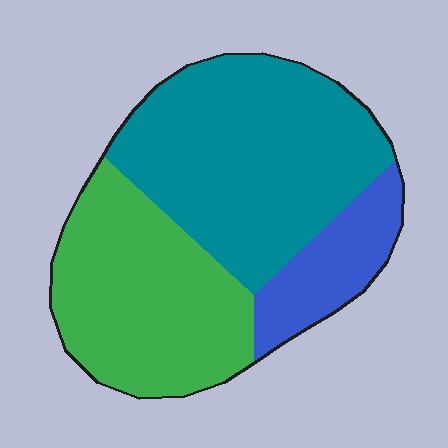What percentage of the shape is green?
Green covers around 35% of the shape.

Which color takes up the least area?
Blue, at roughly 15%.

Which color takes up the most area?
Teal, at roughly 50%.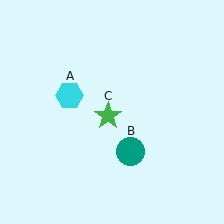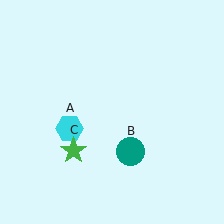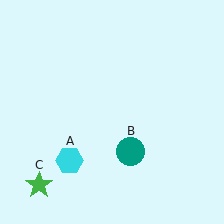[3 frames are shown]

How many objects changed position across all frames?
2 objects changed position: cyan hexagon (object A), green star (object C).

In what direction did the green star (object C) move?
The green star (object C) moved down and to the left.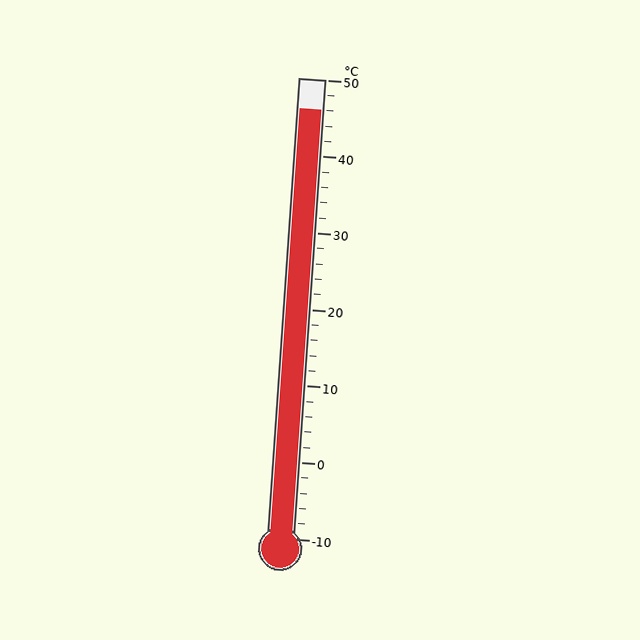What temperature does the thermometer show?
The thermometer shows approximately 46°C.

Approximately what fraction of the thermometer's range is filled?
The thermometer is filled to approximately 95% of its range.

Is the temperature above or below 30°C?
The temperature is above 30°C.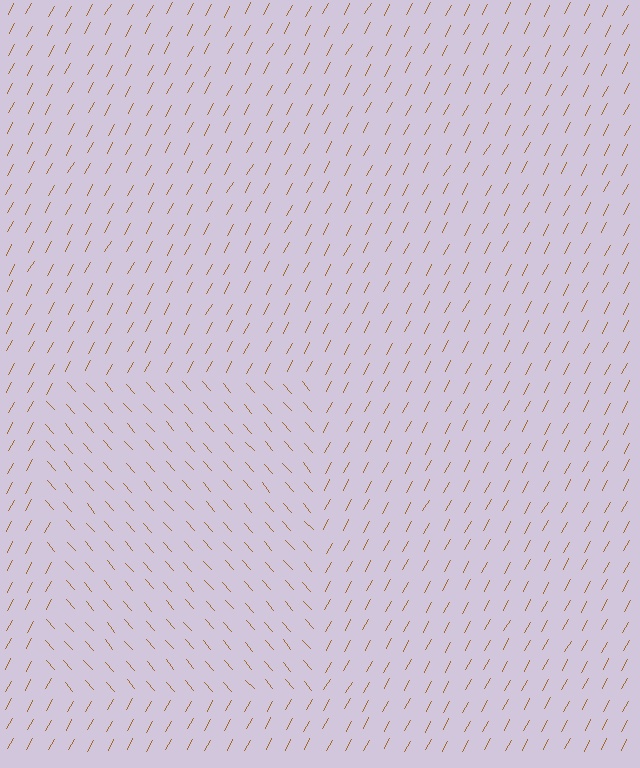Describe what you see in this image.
The image is filled with small brown line segments. A rectangle region in the image has lines oriented differently from the surrounding lines, creating a visible texture boundary.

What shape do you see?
I see a rectangle.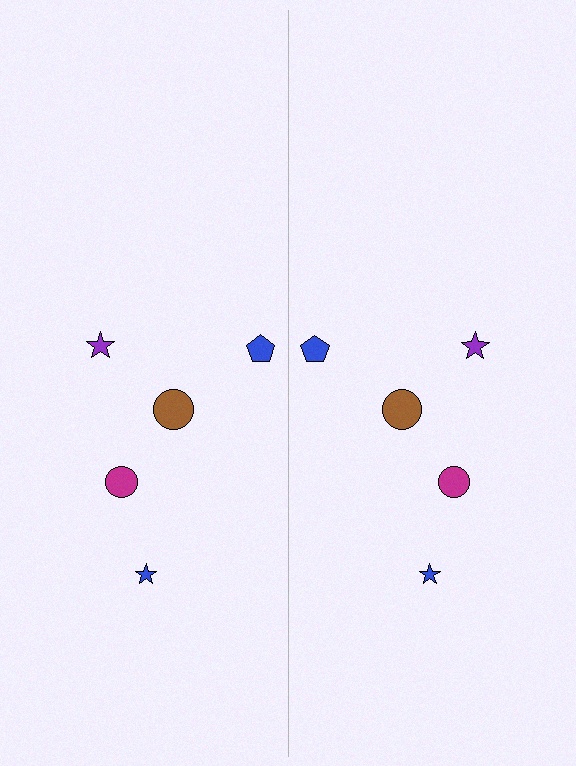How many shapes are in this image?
There are 10 shapes in this image.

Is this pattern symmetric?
Yes, this pattern has bilateral (reflection) symmetry.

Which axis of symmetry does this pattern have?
The pattern has a vertical axis of symmetry running through the center of the image.